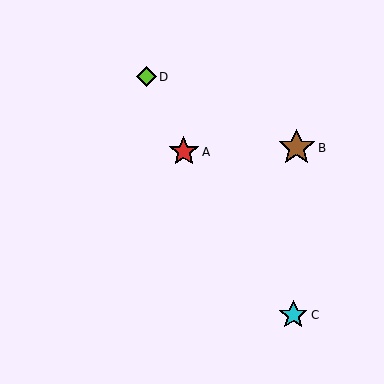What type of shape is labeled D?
Shape D is a lime diamond.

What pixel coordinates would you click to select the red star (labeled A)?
Click at (184, 152) to select the red star A.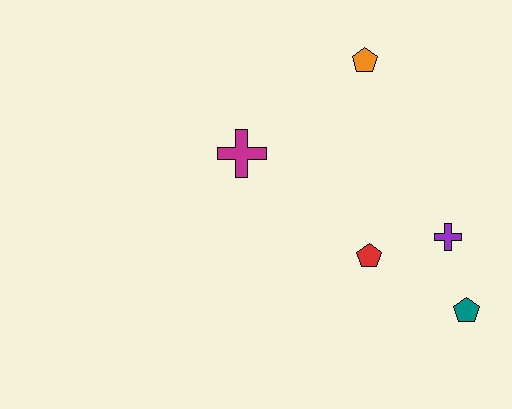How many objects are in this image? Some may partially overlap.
There are 5 objects.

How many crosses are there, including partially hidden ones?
There are 2 crosses.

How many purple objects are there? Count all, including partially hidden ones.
There is 1 purple object.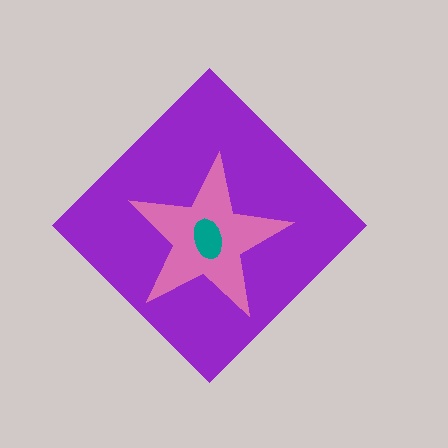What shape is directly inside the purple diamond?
The pink star.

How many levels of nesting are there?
3.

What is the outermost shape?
The purple diamond.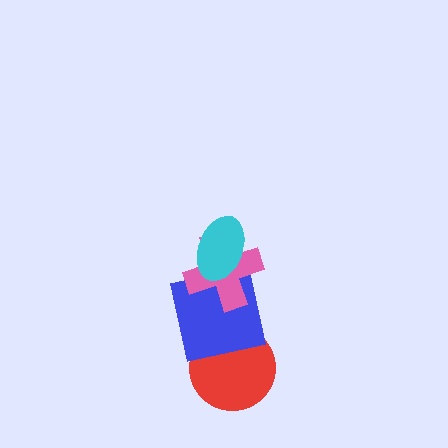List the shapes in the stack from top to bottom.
From top to bottom: the cyan ellipse, the pink cross, the blue square, the red circle.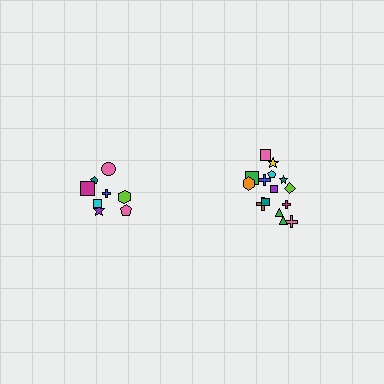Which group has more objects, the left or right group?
The right group.